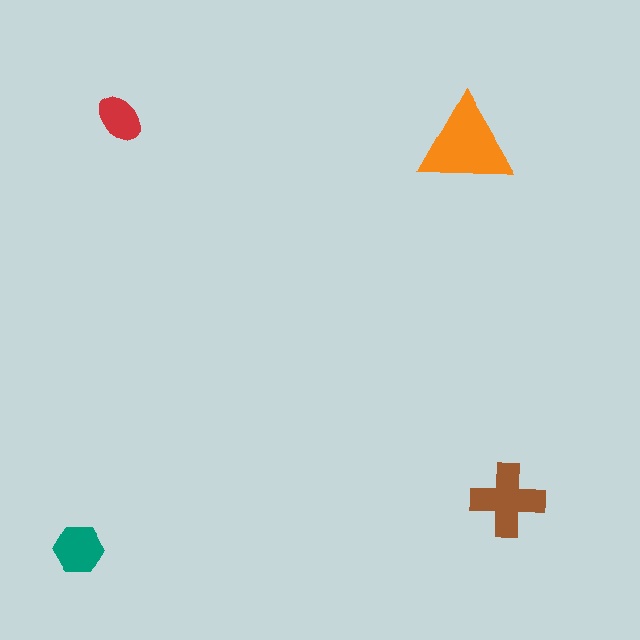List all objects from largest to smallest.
The orange triangle, the brown cross, the teal hexagon, the red ellipse.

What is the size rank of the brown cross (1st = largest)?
2nd.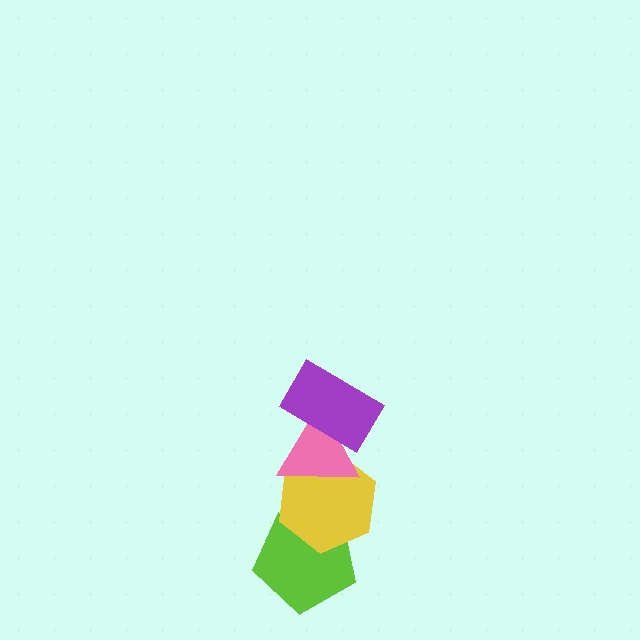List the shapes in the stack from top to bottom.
From top to bottom: the purple rectangle, the pink triangle, the yellow hexagon, the lime pentagon.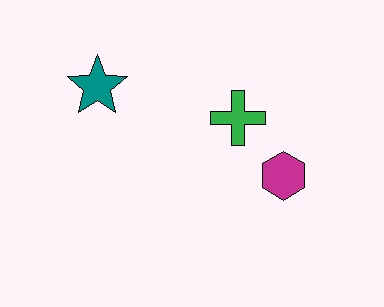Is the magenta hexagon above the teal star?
No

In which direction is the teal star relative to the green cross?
The teal star is to the left of the green cross.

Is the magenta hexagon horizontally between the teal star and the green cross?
No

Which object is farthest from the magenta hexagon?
The teal star is farthest from the magenta hexagon.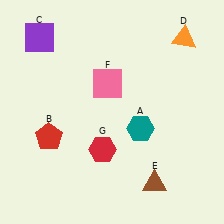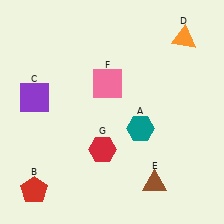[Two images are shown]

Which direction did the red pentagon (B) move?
The red pentagon (B) moved down.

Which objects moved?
The objects that moved are: the red pentagon (B), the purple square (C).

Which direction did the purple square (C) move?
The purple square (C) moved down.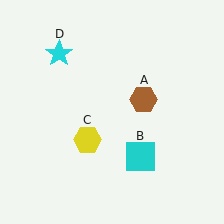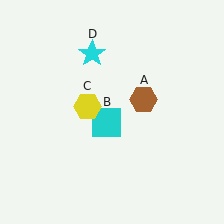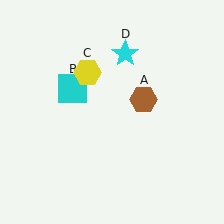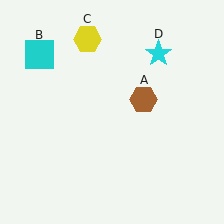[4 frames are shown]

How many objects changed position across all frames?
3 objects changed position: cyan square (object B), yellow hexagon (object C), cyan star (object D).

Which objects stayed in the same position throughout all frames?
Brown hexagon (object A) remained stationary.